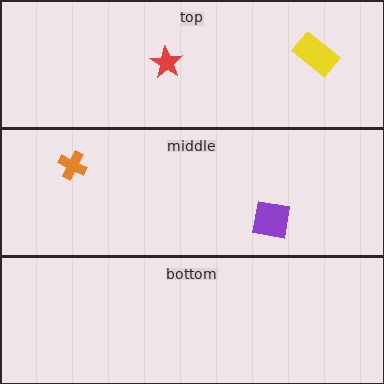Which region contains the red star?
The top region.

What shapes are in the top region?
The yellow rectangle, the red star.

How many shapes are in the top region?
2.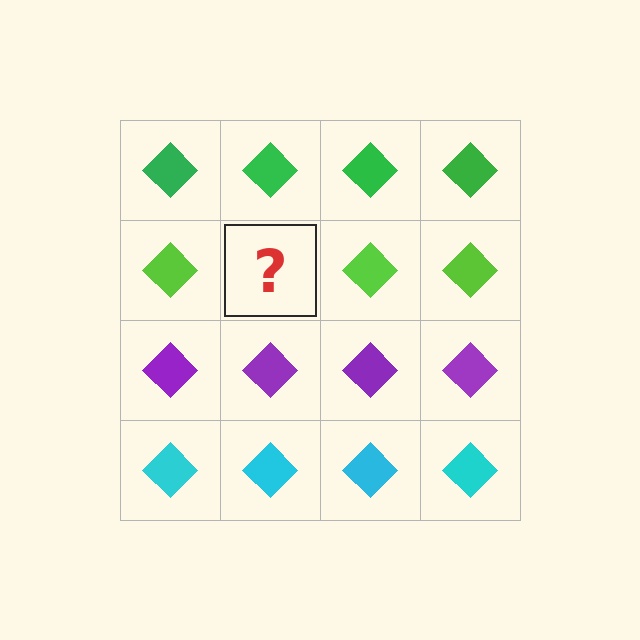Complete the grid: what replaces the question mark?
The question mark should be replaced with a lime diamond.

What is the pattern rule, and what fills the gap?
The rule is that each row has a consistent color. The gap should be filled with a lime diamond.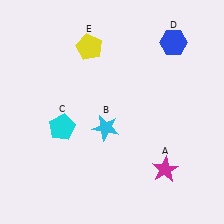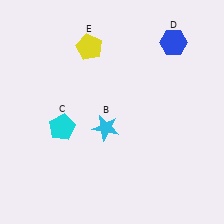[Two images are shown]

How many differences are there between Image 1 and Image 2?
There is 1 difference between the two images.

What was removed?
The magenta star (A) was removed in Image 2.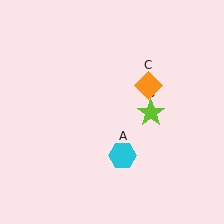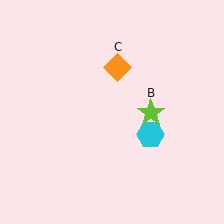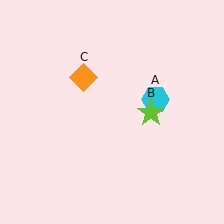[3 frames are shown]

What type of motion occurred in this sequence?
The cyan hexagon (object A), orange diamond (object C) rotated counterclockwise around the center of the scene.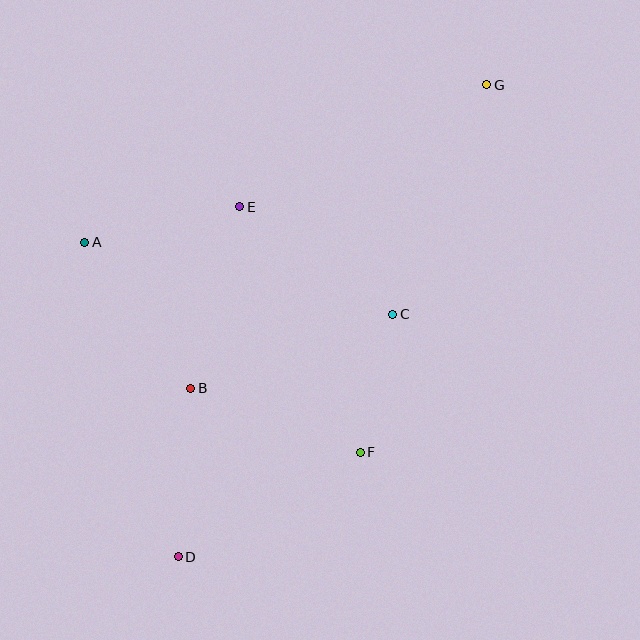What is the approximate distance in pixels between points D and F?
The distance between D and F is approximately 210 pixels.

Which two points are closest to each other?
Points C and F are closest to each other.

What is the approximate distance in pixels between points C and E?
The distance between C and E is approximately 187 pixels.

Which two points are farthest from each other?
Points D and G are farthest from each other.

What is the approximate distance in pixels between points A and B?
The distance between A and B is approximately 180 pixels.